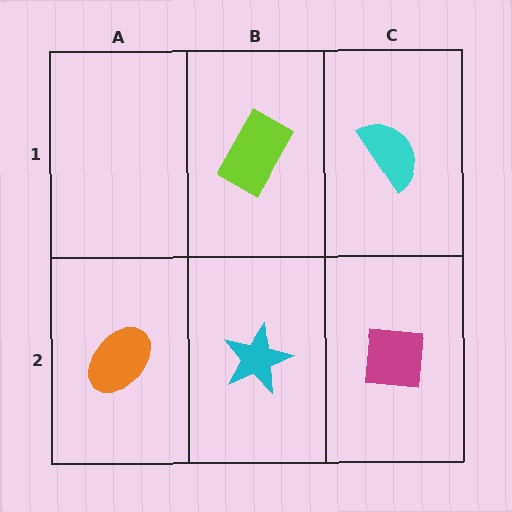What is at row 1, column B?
A lime rectangle.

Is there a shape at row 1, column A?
No, that cell is empty.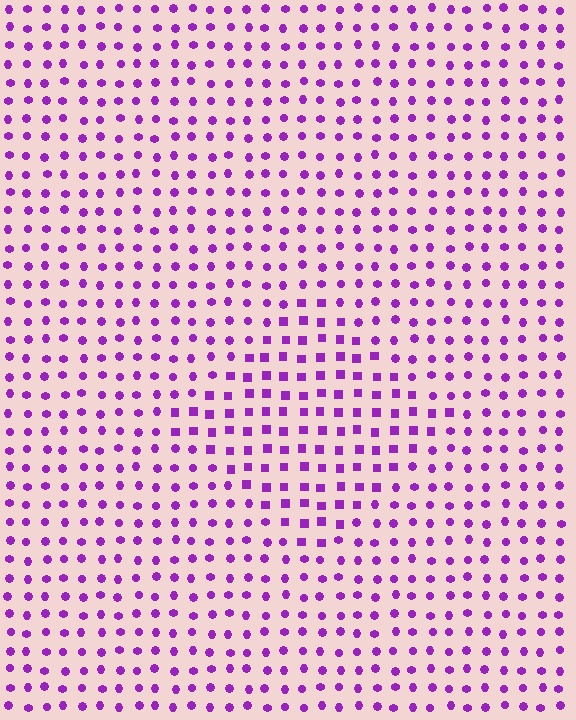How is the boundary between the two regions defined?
The boundary is defined by a change in element shape: squares inside vs. circles outside. All elements share the same color and spacing.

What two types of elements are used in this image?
The image uses squares inside the diamond region and circles outside it.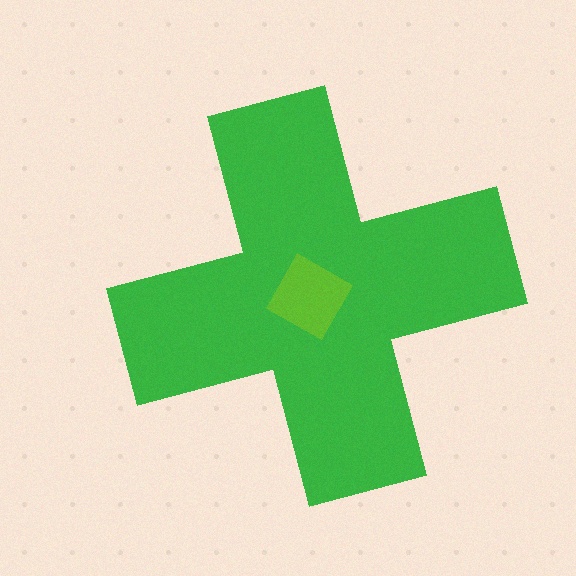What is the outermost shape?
The green cross.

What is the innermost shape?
The lime diamond.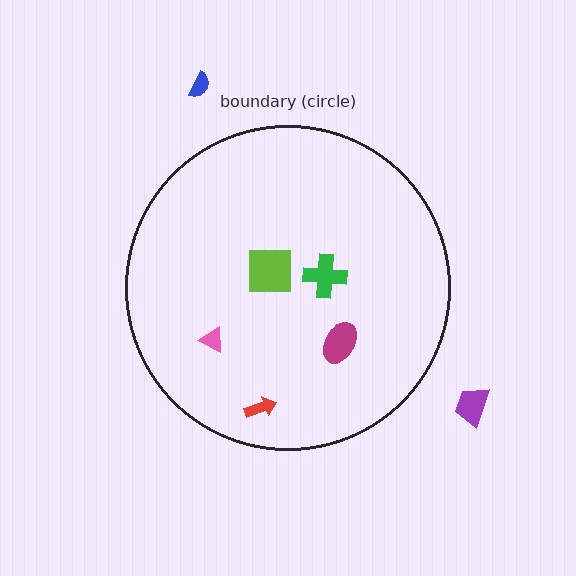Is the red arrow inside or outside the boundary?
Inside.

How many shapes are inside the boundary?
5 inside, 2 outside.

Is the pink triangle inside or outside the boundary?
Inside.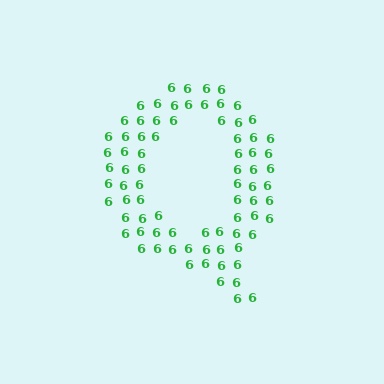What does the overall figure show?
The overall figure shows the letter Q.